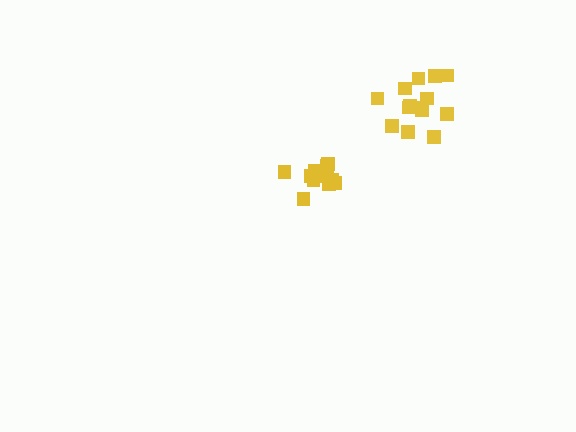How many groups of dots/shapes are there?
There are 2 groups.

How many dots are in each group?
Group 1: 11 dots, Group 2: 14 dots (25 total).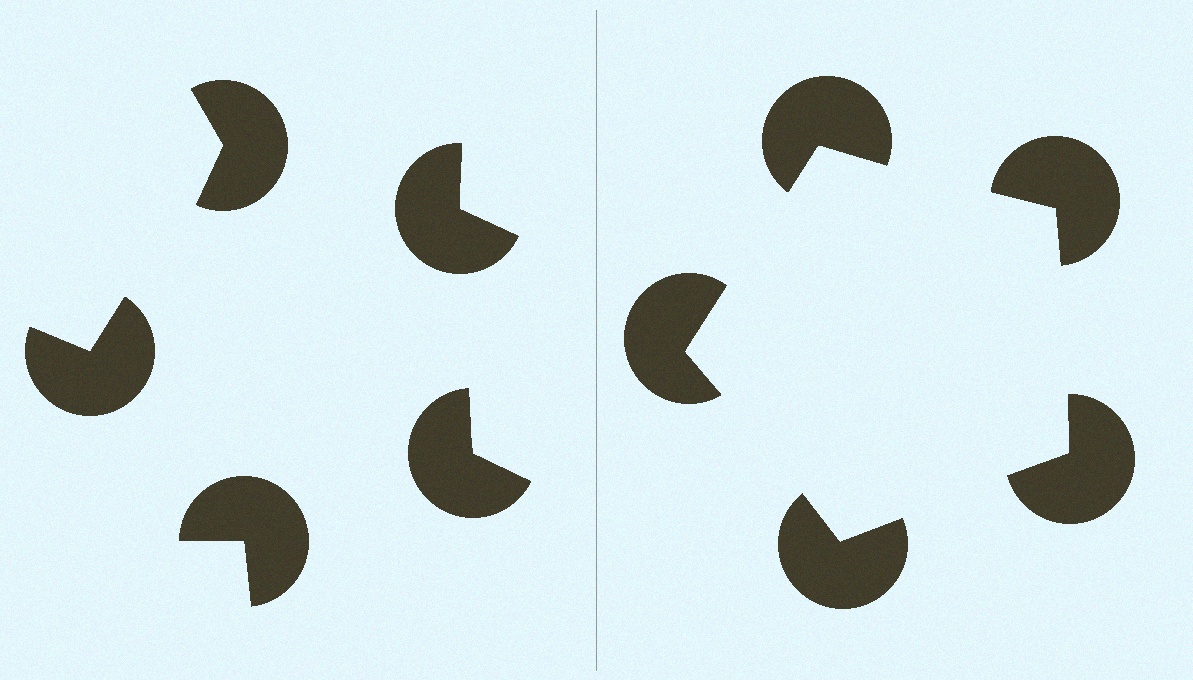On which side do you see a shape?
An illusory pentagon appears on the right side. On the left side the wedge cuts are rotated, so no coherent shape forms.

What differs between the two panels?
The pac-man discs are positioned identically on both sides; only the wedge orientations differ. On the right they align to a pentagon; on the left they are misaligned.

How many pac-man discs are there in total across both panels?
10 — 5 on each side.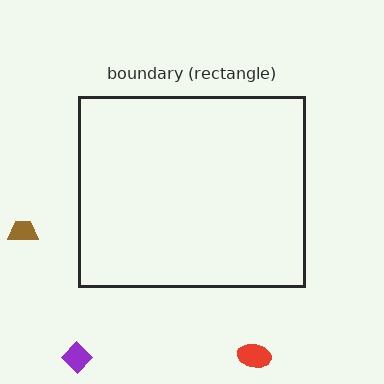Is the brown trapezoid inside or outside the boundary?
Outside.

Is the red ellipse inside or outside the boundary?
Outside.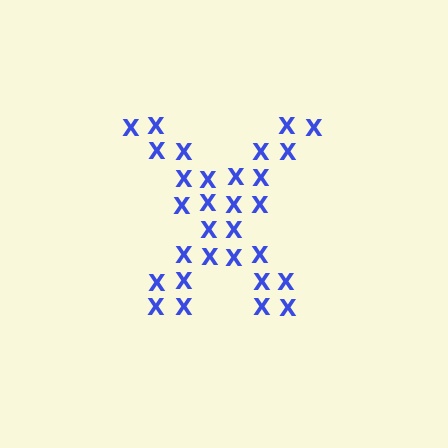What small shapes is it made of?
It is made of small letter X's.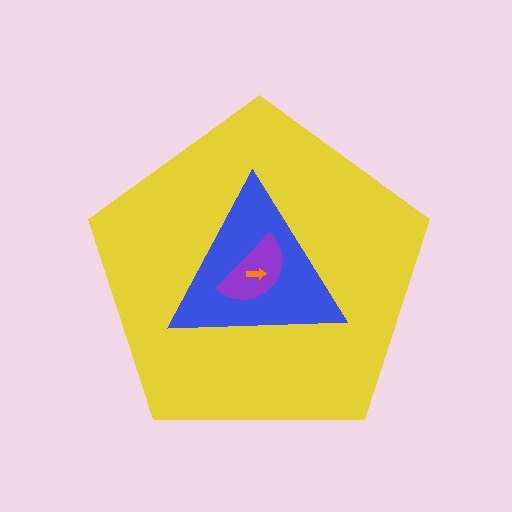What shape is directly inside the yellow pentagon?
The blue triangle.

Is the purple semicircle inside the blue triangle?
Yes.